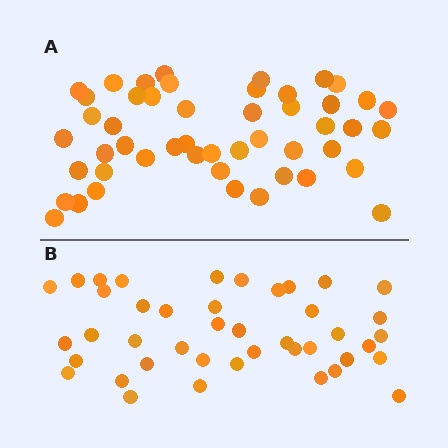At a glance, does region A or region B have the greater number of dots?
Region A (the top region) has more dots.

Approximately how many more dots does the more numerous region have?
Region A has roughly 8 or so more dots than region B.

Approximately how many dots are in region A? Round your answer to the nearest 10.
About 50 dots. (The exact count is 49, which rounds to 50.)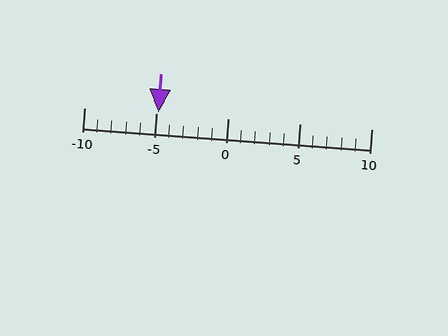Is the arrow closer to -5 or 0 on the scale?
The arrow is closer to -5.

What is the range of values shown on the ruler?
The ruler shows values from -10 to 10.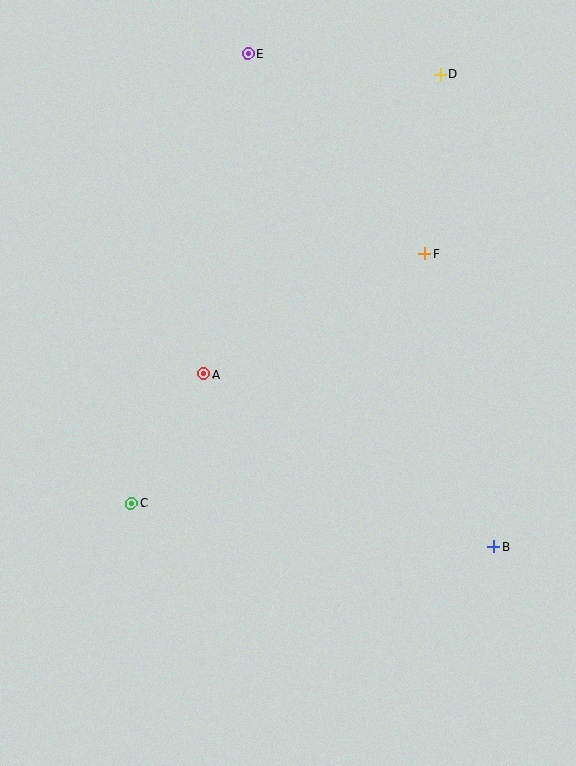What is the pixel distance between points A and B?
The distance between A and B is 338 pixels.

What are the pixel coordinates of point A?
Point A is at (204, 374).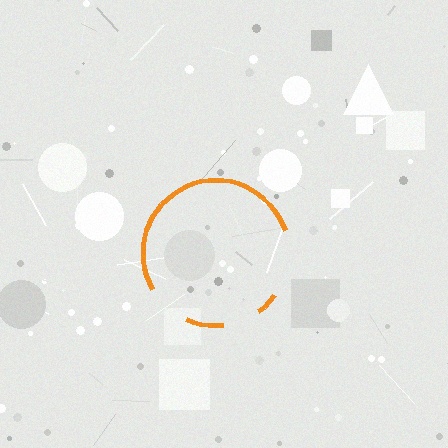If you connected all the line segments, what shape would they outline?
They would outline a circle.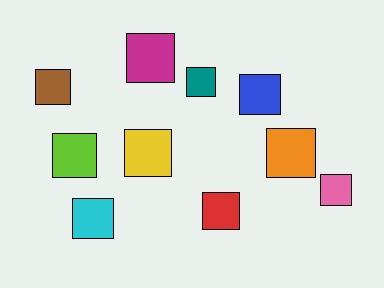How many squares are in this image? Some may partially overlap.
There are 10 squares.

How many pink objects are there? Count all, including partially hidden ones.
There is 1 pink object.